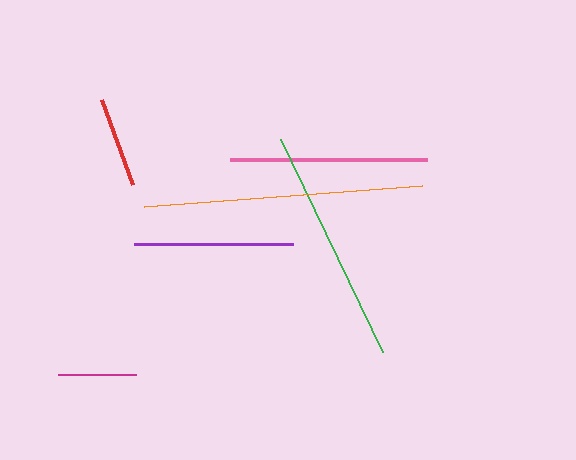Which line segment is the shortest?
The magenta line is the shortest at approximately 78 pixels.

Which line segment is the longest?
The orange line is the longest at approximately 279 pixels.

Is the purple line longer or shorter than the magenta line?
The purple line is longer than the magenta line.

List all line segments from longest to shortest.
From longest to shortest: orange, green, pink, purple, red, magenta.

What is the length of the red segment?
The red segment is approximately 90 pixels long.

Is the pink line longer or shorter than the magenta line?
The pink line is longer than the magenta line.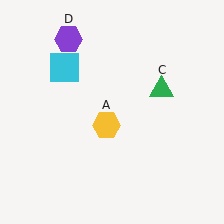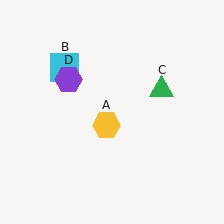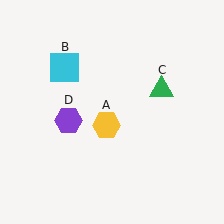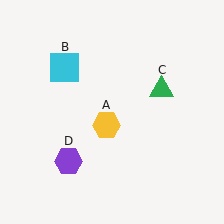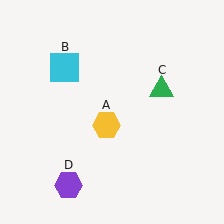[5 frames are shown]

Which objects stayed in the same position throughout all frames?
Yellow hexagon (object A) and cyan square (object B) and green triangle (object C) remained stationary.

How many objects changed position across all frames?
1 object changed position: purple hexagon (object D).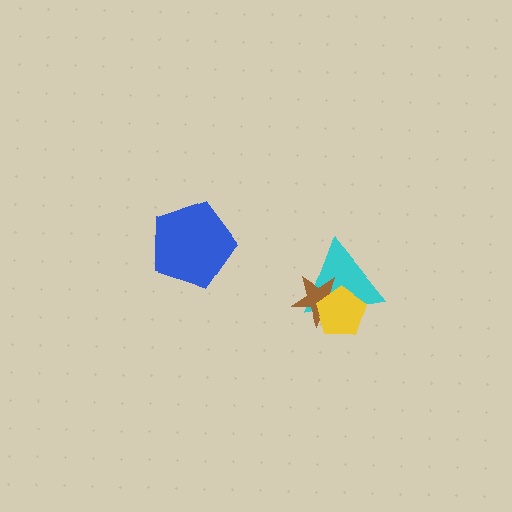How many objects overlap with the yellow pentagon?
2 objects overlap with the yellow pentagon.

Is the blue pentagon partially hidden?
No, no other shape covers it.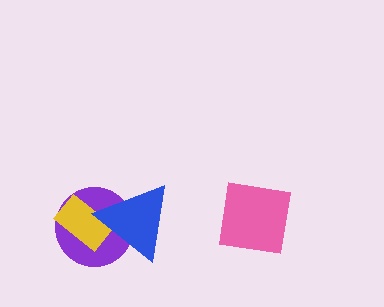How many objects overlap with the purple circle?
2 objects overlap with the purple circle.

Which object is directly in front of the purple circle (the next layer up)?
The yellow rectangle is directly in front of the purple circle.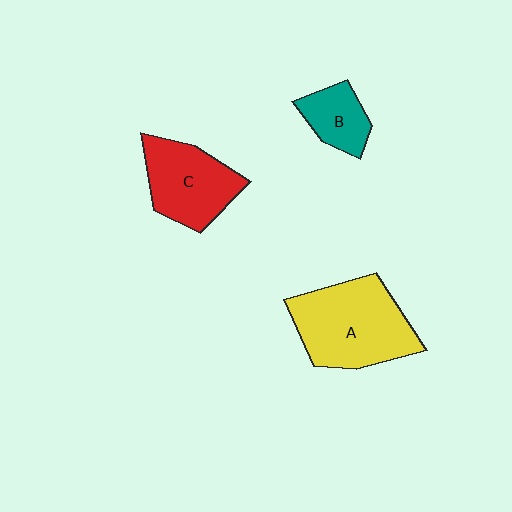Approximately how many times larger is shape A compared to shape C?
Approximately 1.4 times.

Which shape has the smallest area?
Shape B (teal).